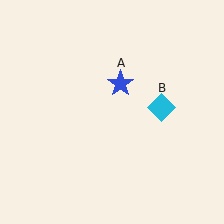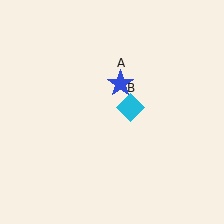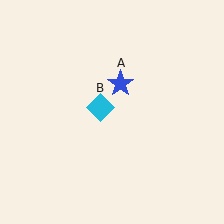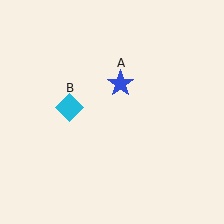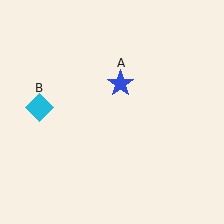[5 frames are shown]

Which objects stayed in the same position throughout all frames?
Blue star (object A) remained stationary.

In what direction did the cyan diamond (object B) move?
The cyan diamond (object B) moved left.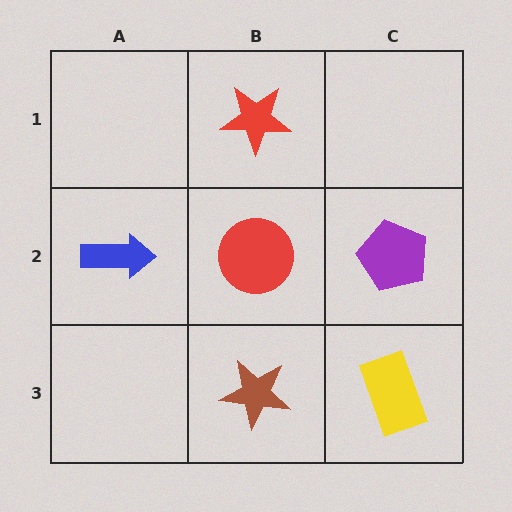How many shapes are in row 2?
3 shapes.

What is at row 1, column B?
A red star.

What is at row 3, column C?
A yellow rectangle.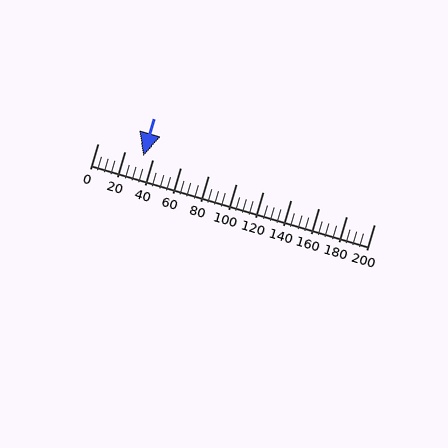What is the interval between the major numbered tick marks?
The major tick marks are spaced 20 units apart.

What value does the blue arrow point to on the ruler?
The blue arrow points to approximately 33.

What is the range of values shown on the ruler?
The ruler shows values from 0 to 200.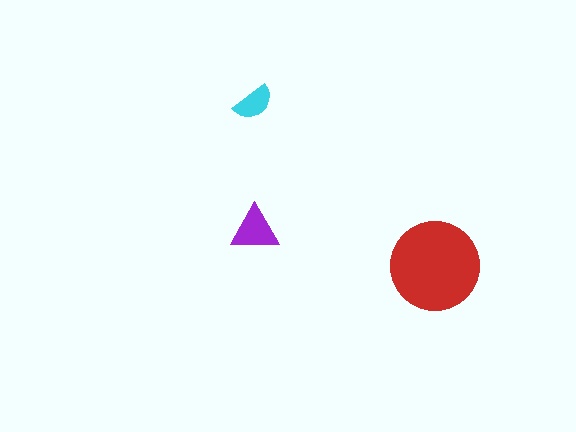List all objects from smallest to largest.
The cyan semicircle, the purple triangle, the red circle.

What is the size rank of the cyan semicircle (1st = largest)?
3rd.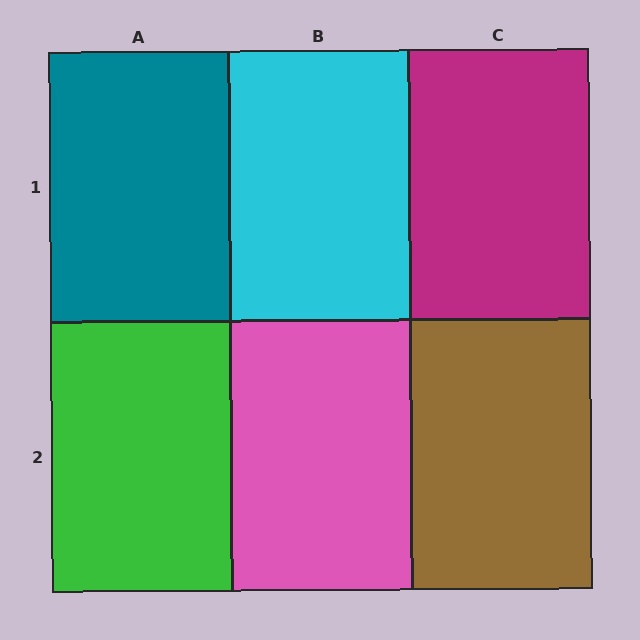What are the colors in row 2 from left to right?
Green, pink, brown.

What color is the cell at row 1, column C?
Magenta.